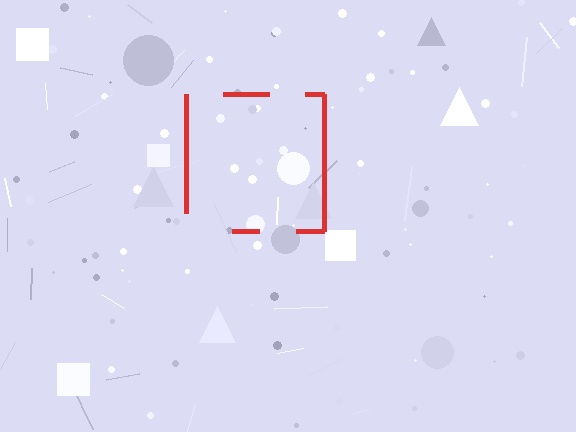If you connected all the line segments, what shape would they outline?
They would outline a square.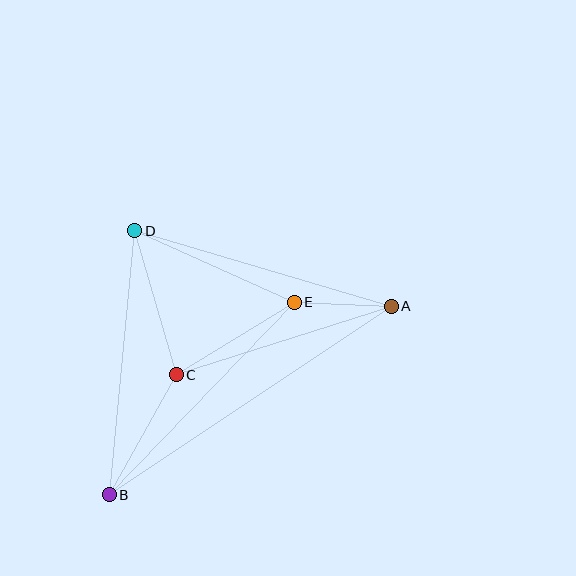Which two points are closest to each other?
Points A and E are closest to each other.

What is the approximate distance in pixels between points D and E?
The distance between D and E is approximately 175 pixels.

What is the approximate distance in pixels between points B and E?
The distance between B and E is approximately 267 pixels.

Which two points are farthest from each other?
Points A and B are farthest from each other.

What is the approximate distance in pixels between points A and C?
The distance between A and C is approximately 226 pixels.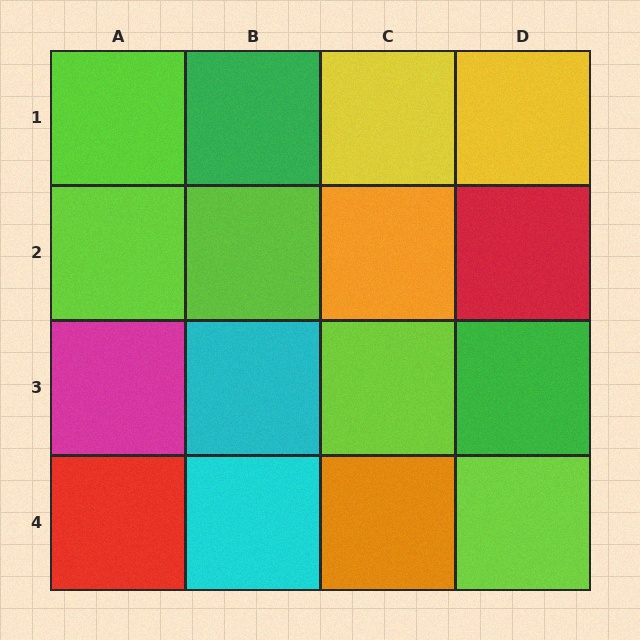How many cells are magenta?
1 cell is magenta.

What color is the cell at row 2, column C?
Orange.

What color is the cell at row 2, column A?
Lime.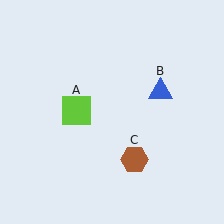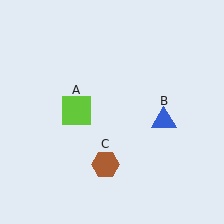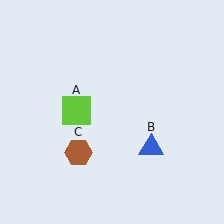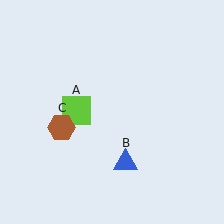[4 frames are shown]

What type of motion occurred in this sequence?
The blue triangle (object B), brown hexagon (object C) rotated clockwise around the center of the scene.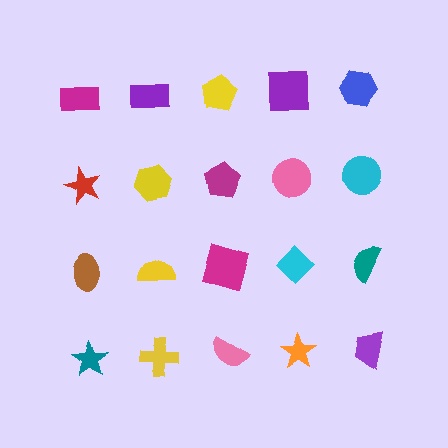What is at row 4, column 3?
A pink semicircle.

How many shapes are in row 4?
5 shapes.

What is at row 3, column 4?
A cyan diamond.